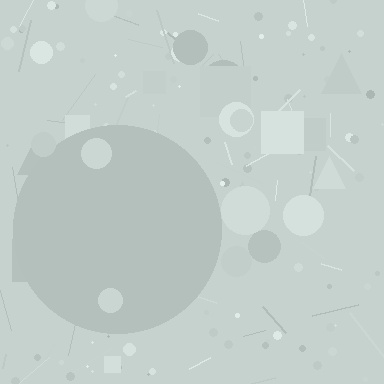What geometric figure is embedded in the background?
A circle is embedded in the background.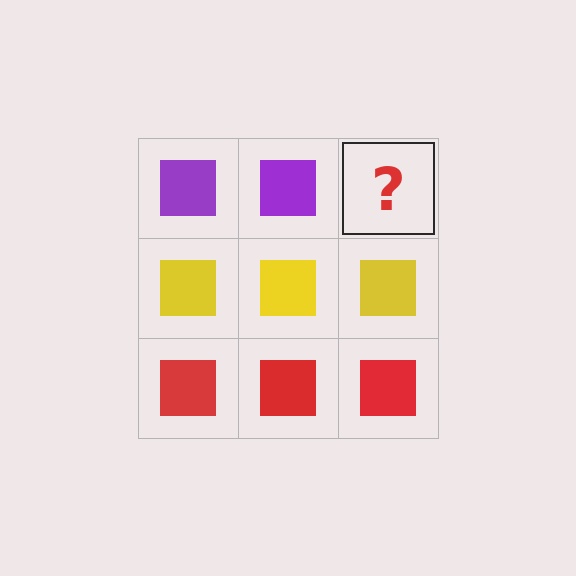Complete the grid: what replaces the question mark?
The question mark should be replaced with a purple square.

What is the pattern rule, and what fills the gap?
The rule is that each row has a consistent color. The gap should be filled with a purple square.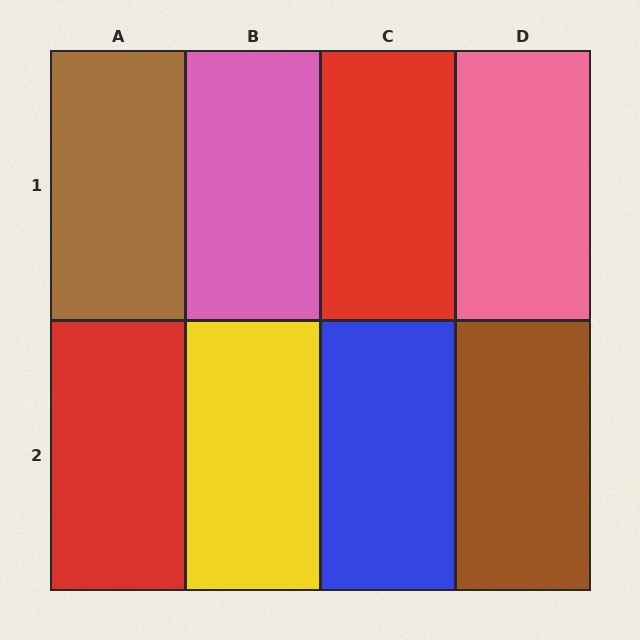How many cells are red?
2 cells are red.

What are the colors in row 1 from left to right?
Brown, pink, red, pink.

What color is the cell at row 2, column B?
Yellow.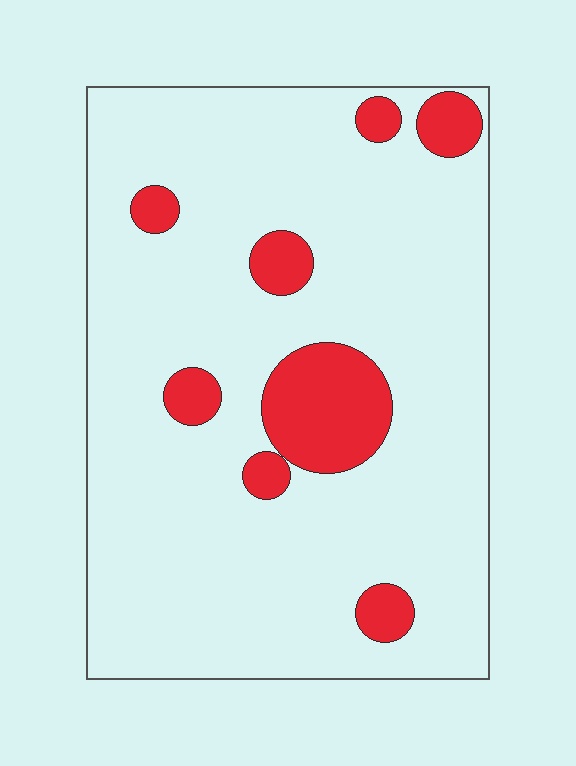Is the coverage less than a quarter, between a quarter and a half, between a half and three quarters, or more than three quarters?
Less than a quarter.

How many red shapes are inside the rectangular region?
8.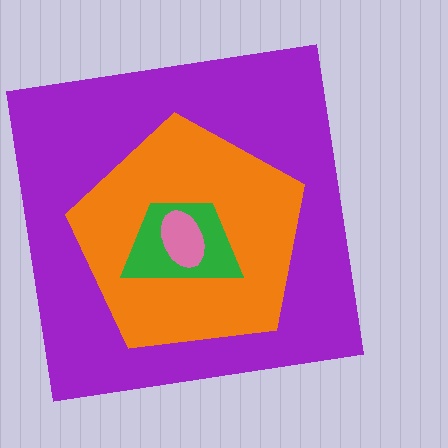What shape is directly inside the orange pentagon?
The green trapezoid.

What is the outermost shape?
The purple square.